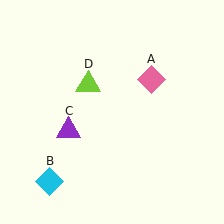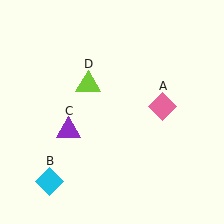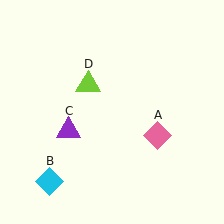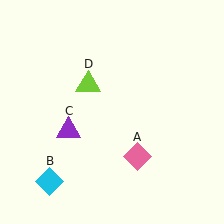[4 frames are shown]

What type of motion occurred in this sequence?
The pink diamond (object A) rotated clockwise around the center of the scene.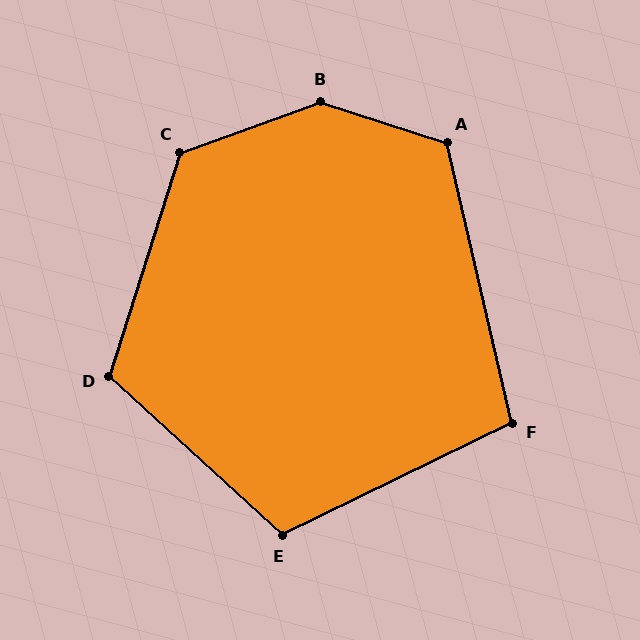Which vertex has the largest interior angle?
B, at approximately 142 degrees.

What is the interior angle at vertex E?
Approximately 112 degrees (obtuse).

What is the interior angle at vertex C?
Approximately 127 degrees (obtuse).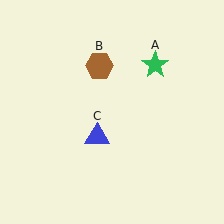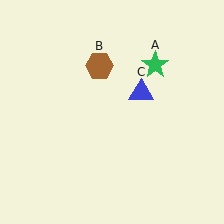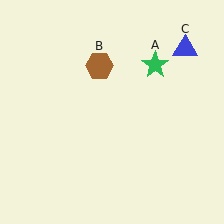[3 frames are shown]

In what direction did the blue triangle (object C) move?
The blue triangle (object C) moved up and to the right.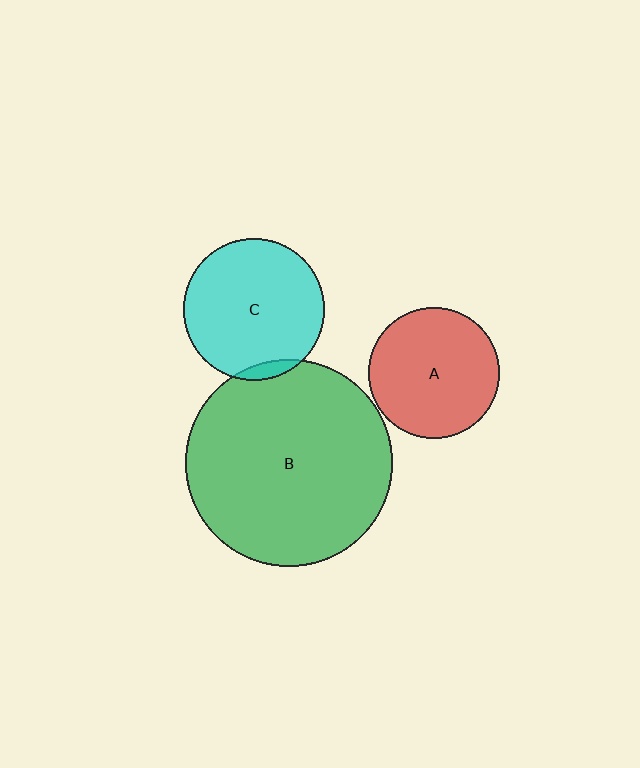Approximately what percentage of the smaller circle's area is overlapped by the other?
Approximately 5%.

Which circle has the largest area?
Circle B (green).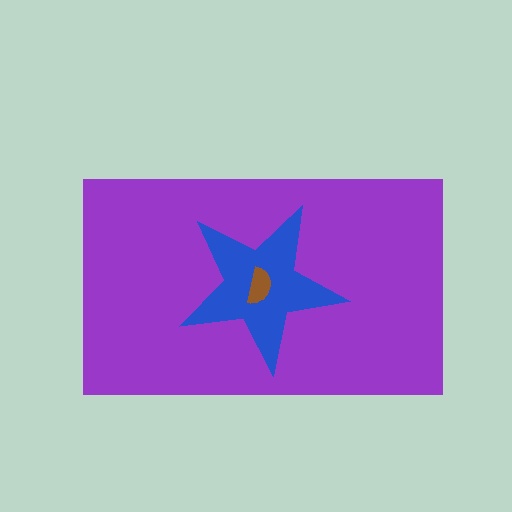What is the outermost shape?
The purple rectangle.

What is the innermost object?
The brown semicircle.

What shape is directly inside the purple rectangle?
The blue star.